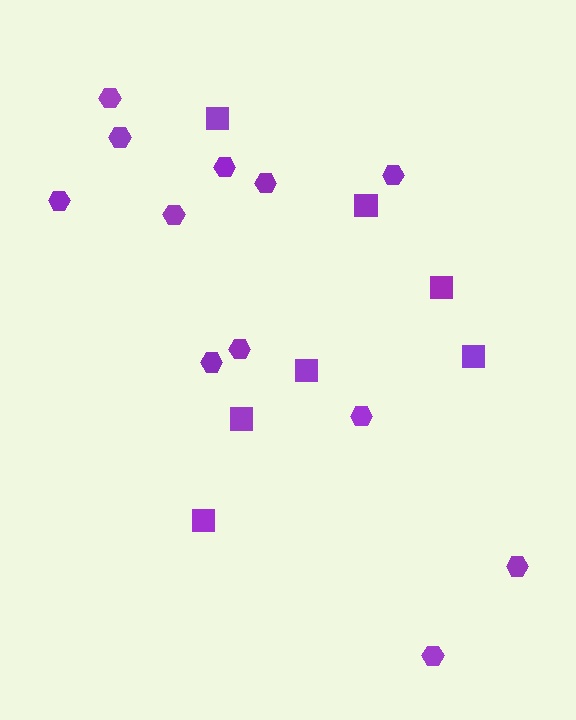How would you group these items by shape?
There are 2 groups: one group of hexagons (12) and one group of squares (7).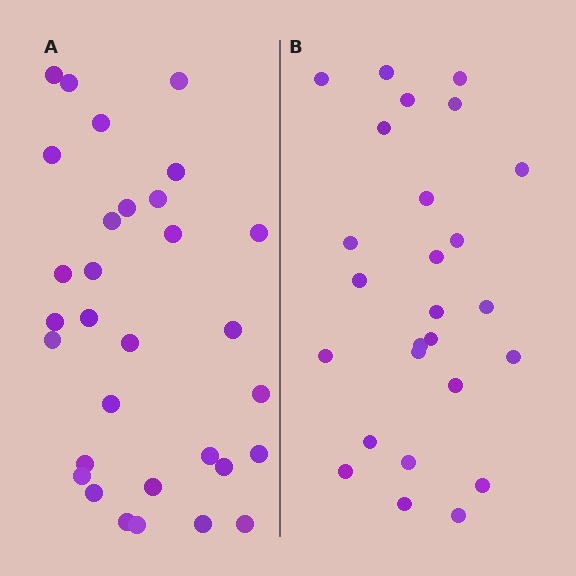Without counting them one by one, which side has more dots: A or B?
Region A (the left region) has more dots.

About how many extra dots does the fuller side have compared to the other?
Region A has about 5 more dots than region B.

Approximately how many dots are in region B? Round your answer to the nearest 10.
About 30 dots. (The exact count is 26, which rounds to 30.)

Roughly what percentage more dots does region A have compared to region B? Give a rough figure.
About 20% more.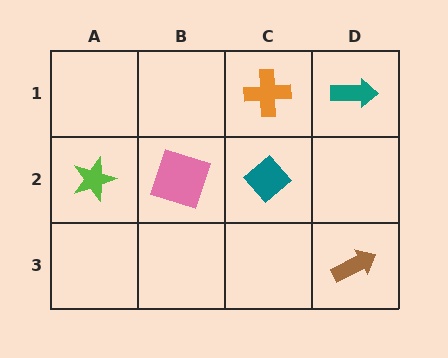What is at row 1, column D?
A teal arrow.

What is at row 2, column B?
A pink square.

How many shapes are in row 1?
2 shapes.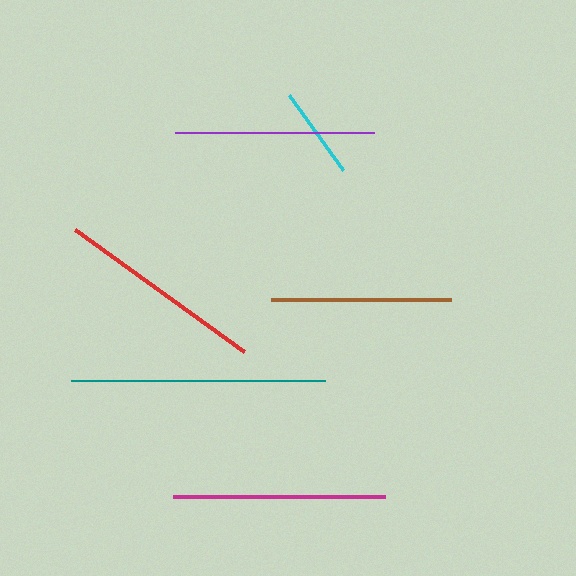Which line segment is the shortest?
The cyan line is the shortest at approximately 92 pixels.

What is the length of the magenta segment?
The magenta segment is approximately 212 pixels long.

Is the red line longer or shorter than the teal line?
The teal line is longer than the red line.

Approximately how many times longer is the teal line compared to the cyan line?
The teal line is approximately 2.8 times the length of the cyan line.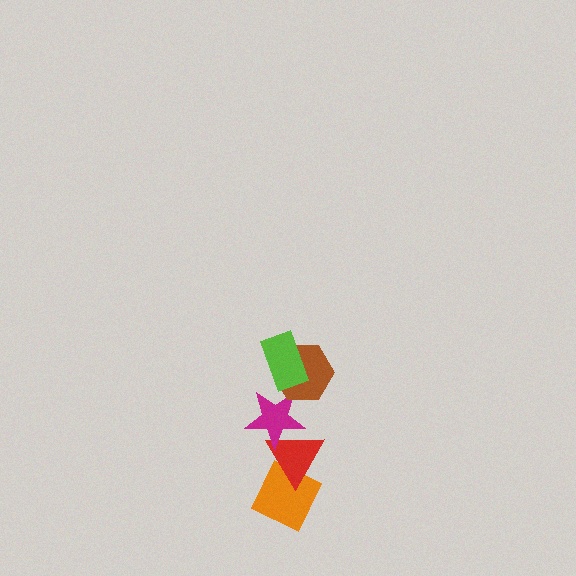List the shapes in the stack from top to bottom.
From top to bottom: the lime rectangle, the brown hexagon, the magenta star, the red triangle, the orange diamond.